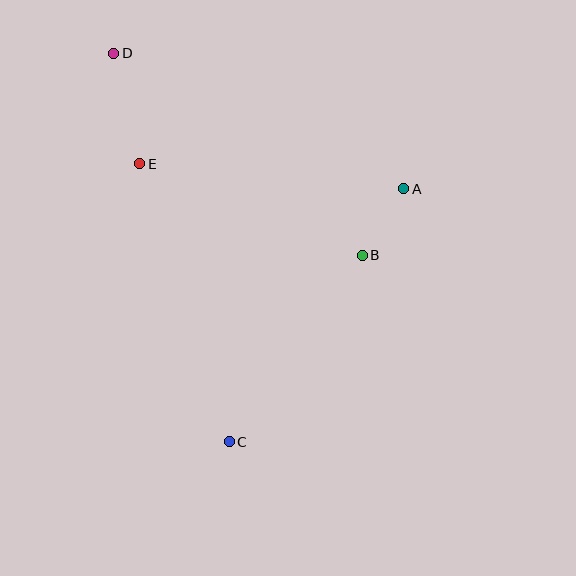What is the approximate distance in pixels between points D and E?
The distance between D and E is approximately 113 pixels.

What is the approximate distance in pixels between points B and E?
The distance between B and E is approximately 241 pixels.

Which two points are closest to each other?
Points A and B are closest to each other.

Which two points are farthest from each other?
Points C and D are farthest from each other.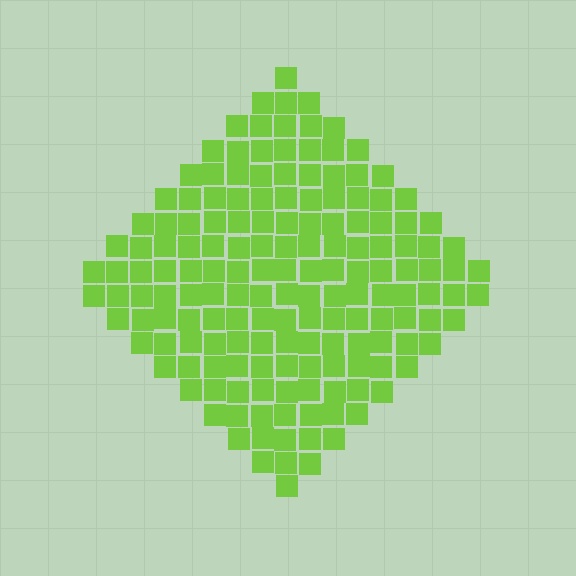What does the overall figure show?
The overall figure shows a diamond.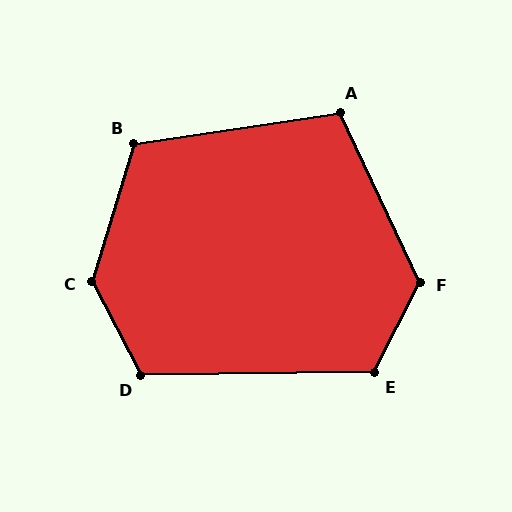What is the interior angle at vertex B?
Approximately 115 degrees (obtuse).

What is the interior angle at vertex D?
Approximately 117 degrees (obtuse).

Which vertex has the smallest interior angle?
A, at approximately 107 degrees.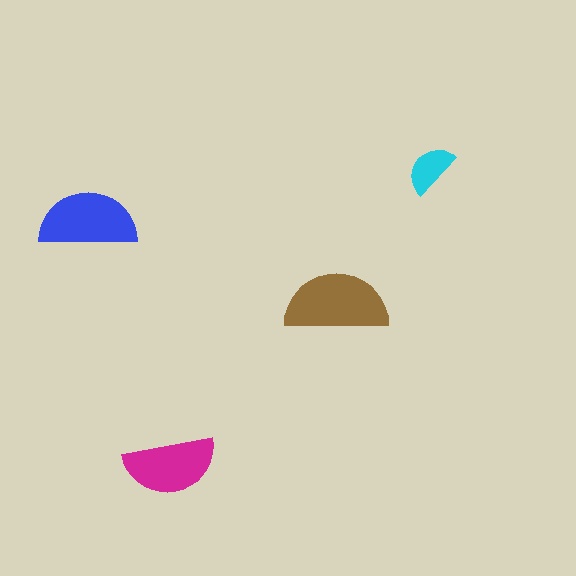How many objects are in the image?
There are 4 objects in the image.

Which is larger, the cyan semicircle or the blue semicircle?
The blue one.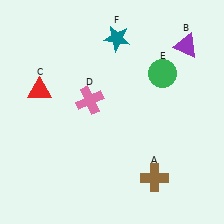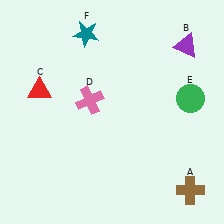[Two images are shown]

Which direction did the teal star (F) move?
The teal star (F) moved left.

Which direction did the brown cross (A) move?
The brown cross (A) moved right.